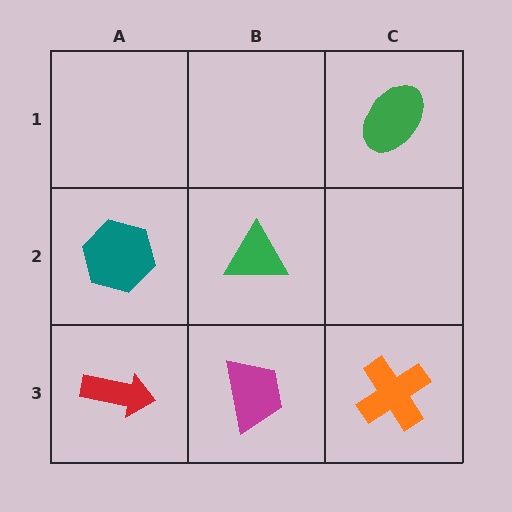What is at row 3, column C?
An orange cross.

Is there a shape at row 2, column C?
No, that cell is empty.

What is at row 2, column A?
A teal hexagon.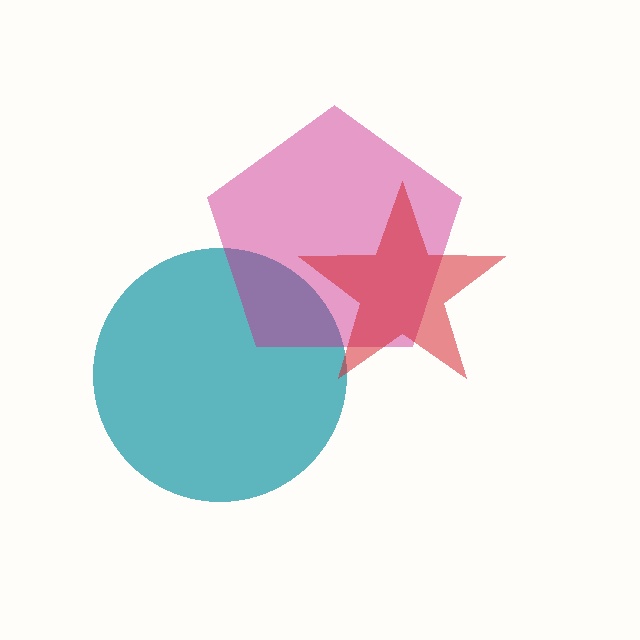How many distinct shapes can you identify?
There are 3 distinct shapes: a teal circle, a magenta pentagon, a red star.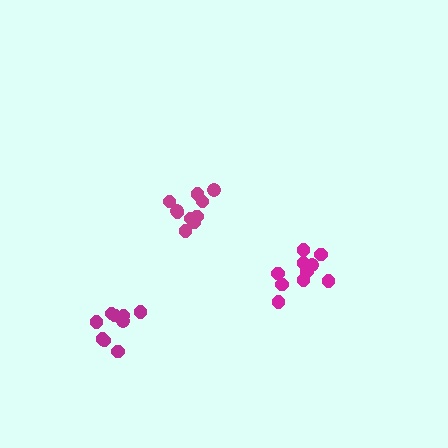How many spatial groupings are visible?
There are 3 spatial groupings.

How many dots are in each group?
Group 1: 10 dots, Group 2: 9 dots, Group 3: 10 dots (29 total).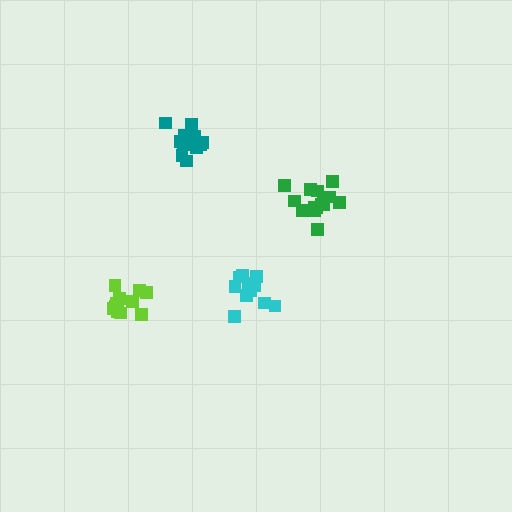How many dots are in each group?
Group 1: 15 dots, Group 2: 11 dots, Group 3: 12 dots, Group 4: 11 dots (49 total).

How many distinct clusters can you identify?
There are 4 distinct clusters.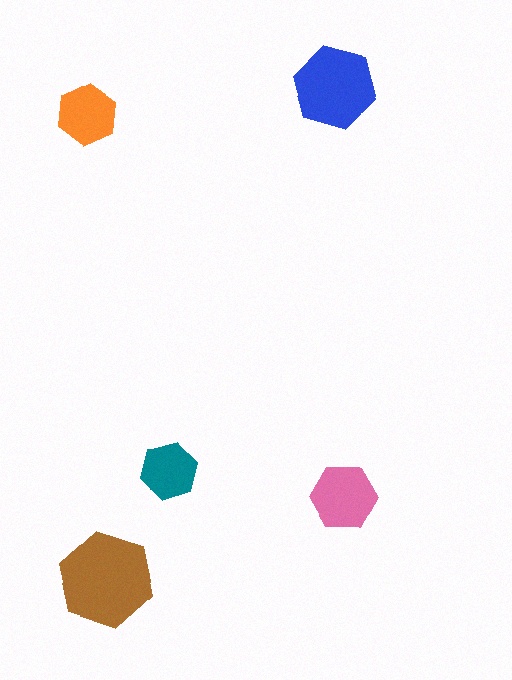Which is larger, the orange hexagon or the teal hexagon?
The orange one.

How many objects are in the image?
There are 5 objects in the image.